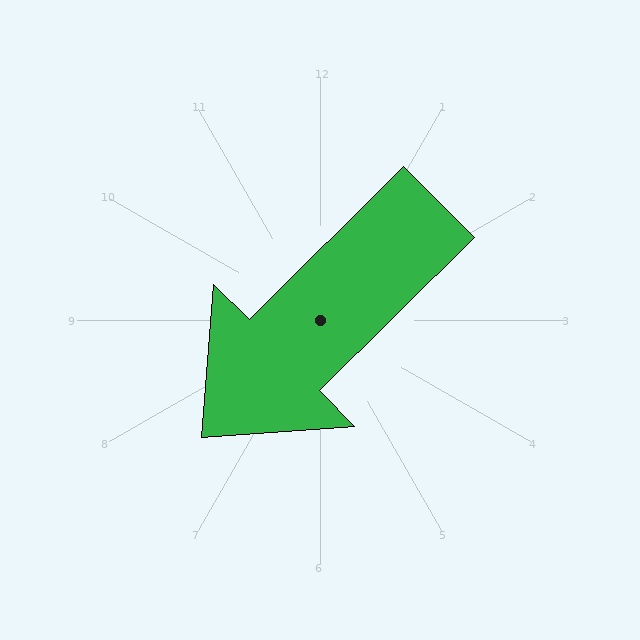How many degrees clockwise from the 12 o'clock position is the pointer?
Approximately 225 degrees.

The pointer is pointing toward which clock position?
Roughly 8 o'clock.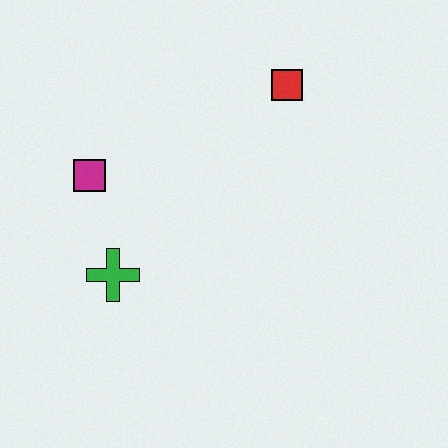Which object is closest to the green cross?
The magenta square is closest to the green cross.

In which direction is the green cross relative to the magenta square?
The green cross is below the magenta square.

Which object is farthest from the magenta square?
The red square is farthest from the magenta square.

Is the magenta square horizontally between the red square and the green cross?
No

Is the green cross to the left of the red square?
Yes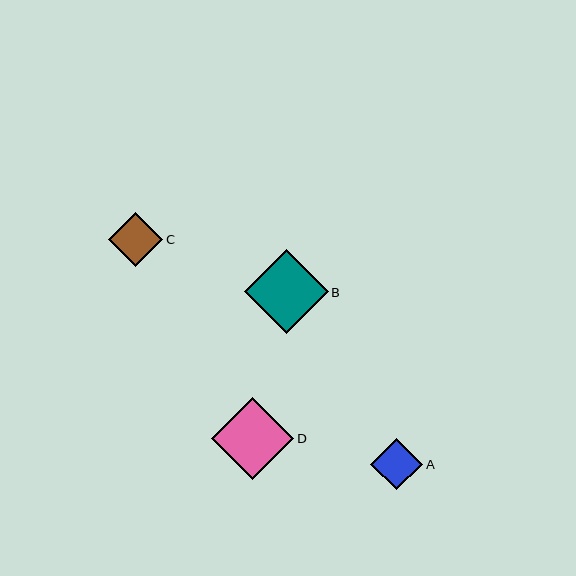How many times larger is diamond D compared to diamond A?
Diamond D is approximately 1.6 times the size of diamond A.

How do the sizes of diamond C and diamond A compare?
Diamond C and diamond A are approximately the same size.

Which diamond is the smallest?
Diamond A is the smallest with a size of approximately 52 pixels.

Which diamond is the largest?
Diamond B is the largest with a size of approximately 84 pixels.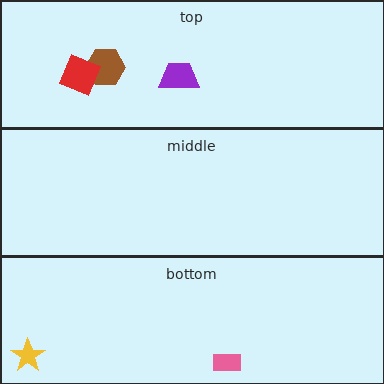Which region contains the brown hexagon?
The top region.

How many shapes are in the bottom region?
2.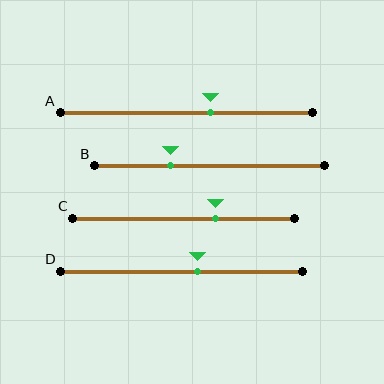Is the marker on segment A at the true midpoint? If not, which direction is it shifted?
No, the marker on segment A is shifted to the right by about 10% of the segment length.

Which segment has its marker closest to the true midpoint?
Segment D has its marker closest to the true midpoint.